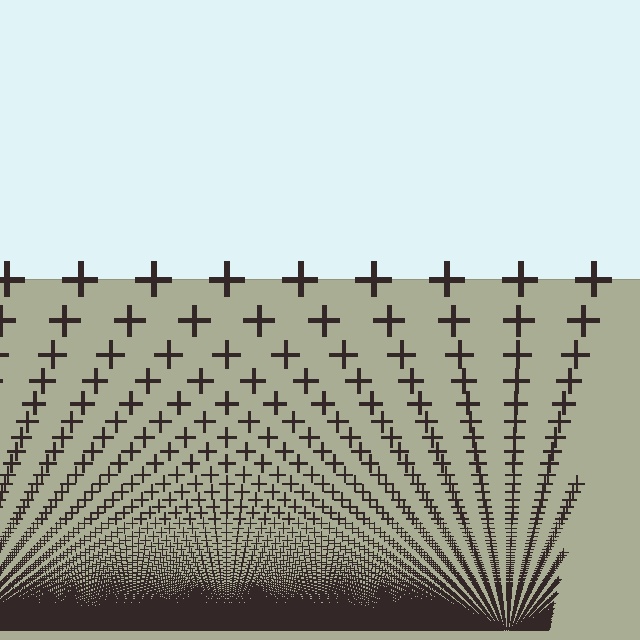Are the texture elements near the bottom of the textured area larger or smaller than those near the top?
Smaller. The gradient is inverted — elements near the bottom are smaller and denser.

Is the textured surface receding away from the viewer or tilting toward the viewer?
The surface appears to tilt toward the viewer. Texture elements get larger and sparser toward the top.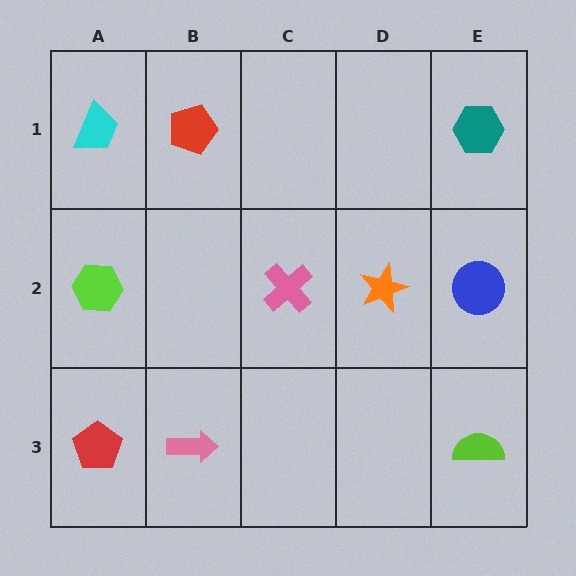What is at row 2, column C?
A pink cross.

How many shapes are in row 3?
3 shapes.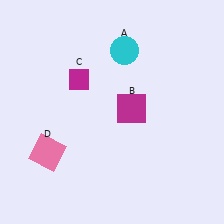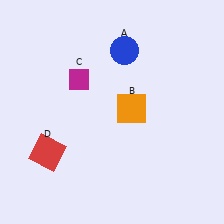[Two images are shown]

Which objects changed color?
A changed from cyan to blue. B changed from magenta to orange. D changed from pink to red.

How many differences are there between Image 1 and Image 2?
There are 3 differences between the two images.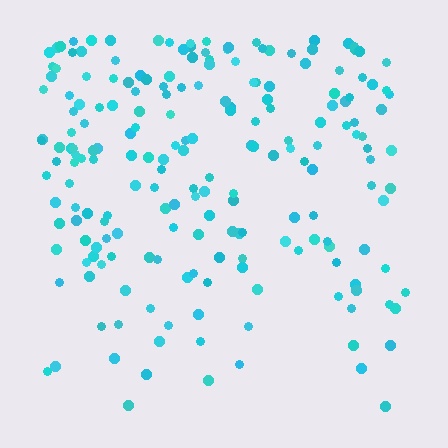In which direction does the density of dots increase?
From bottom to top, with the top side densest.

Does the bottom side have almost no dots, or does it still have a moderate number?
Still a moderate number, just noticeably fewer than the top.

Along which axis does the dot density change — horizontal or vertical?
Vertical.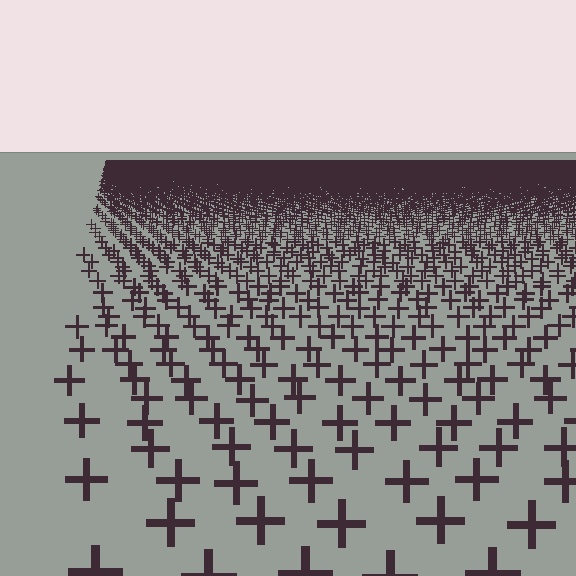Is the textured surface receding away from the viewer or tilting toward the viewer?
The surface is receding away from the viewer. Texture elements get smaller and denser toward the top.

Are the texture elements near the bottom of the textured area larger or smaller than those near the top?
Larger. Near the bottom, elements are closer to the viewer and appear at a bigger on-screen size.